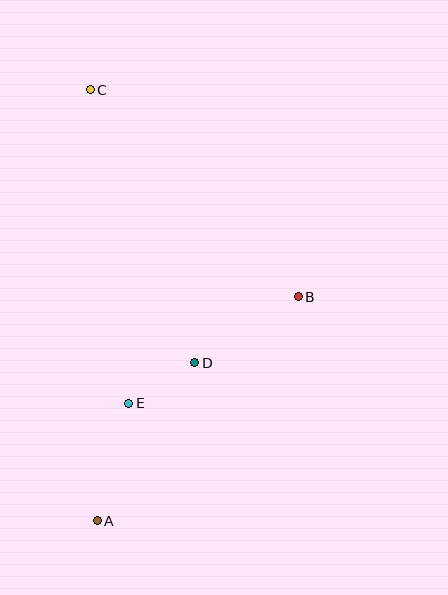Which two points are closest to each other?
Points D and E are closest to each other.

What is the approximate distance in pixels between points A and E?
The distance between A and E is approximately 122 pixels.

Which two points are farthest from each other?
Points A and C are farthest from each other.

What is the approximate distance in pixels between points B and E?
The distance between B and E is approximately 200 pixels.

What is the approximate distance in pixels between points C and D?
The distance between C and D is approximately 292 pixels.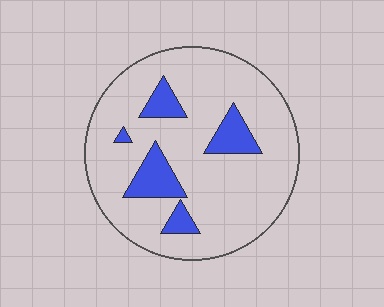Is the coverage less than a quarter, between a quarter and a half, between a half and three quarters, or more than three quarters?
Less than a quarter.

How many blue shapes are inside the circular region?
5.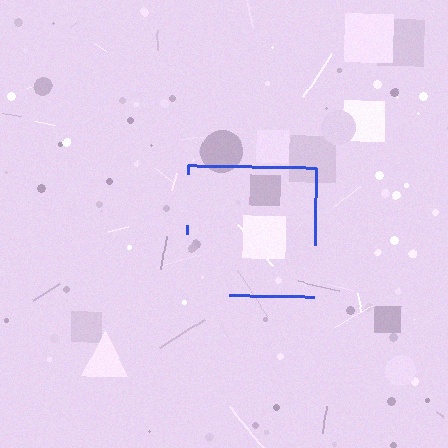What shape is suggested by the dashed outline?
The dashed outline suggests a square.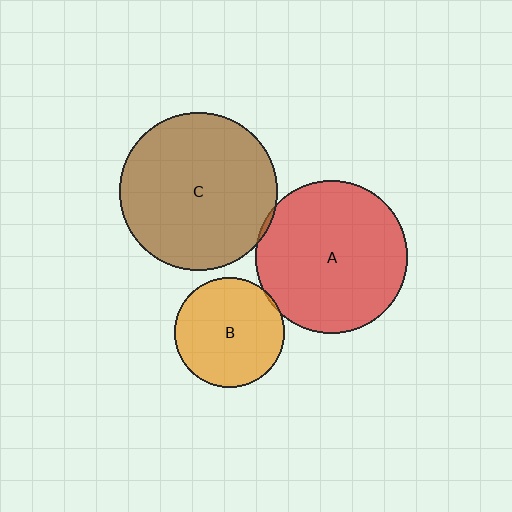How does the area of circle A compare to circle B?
Approximately 1.9 times.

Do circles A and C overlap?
Yes.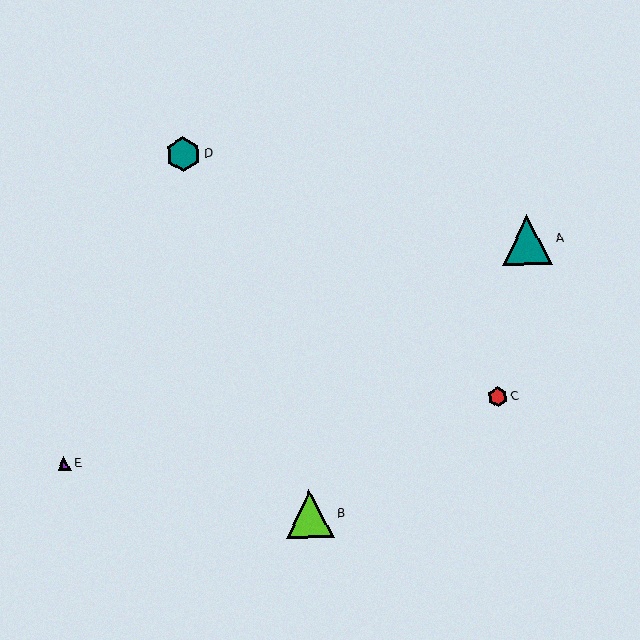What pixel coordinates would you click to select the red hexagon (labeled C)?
Click at (498, 397) to select the red hexagon C.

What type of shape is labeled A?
Shape A is a teal triangle.